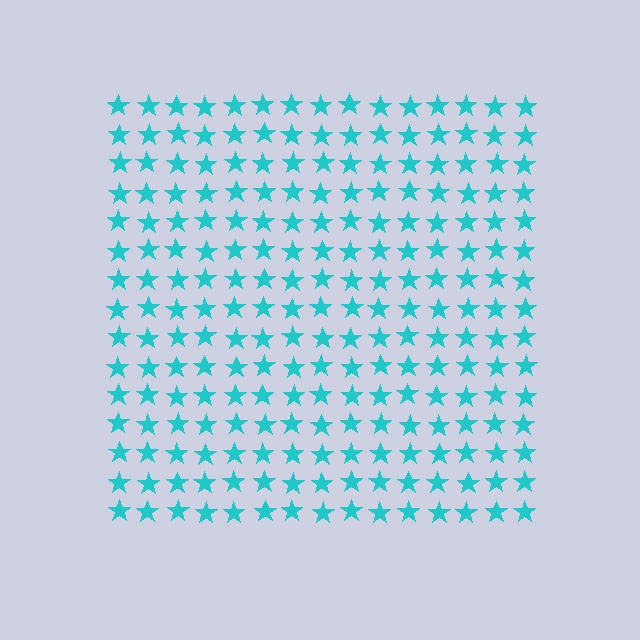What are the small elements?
The small elements are stars.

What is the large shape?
The large shape is a square.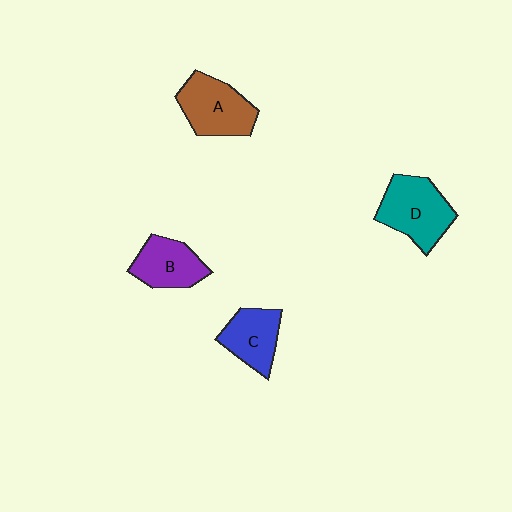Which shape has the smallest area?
Shape C (blue).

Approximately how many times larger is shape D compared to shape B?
Approximately 1.3 times.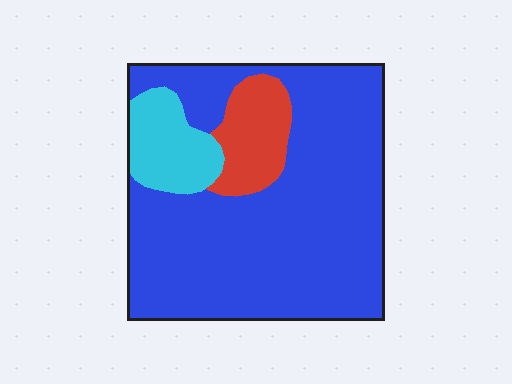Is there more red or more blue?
Blue.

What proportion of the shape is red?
Red covers about 10% of the shape.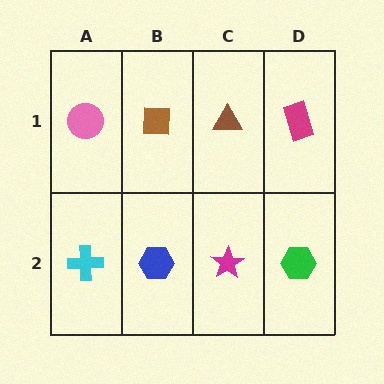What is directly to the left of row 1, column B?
A pink circle.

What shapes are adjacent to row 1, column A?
A cyan cross (row 2, column A), a brown square (row 1, column B).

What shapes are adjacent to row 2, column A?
A pink circle (row 1, column A), a blue hexagon (row 2, column B).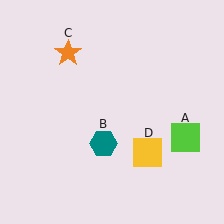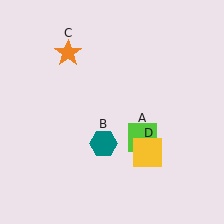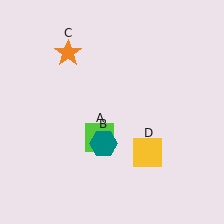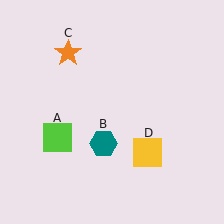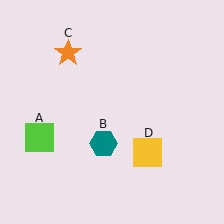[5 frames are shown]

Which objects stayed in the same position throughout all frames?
Teal hexagon (object B) and orange star (object C) and yellow square (object D) remained stationary.